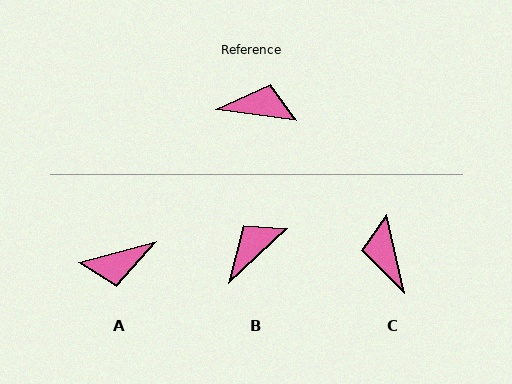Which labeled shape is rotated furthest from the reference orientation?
A, about 157 degrees away.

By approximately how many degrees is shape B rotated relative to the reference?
Approximately 50 degrees counter-clockwise.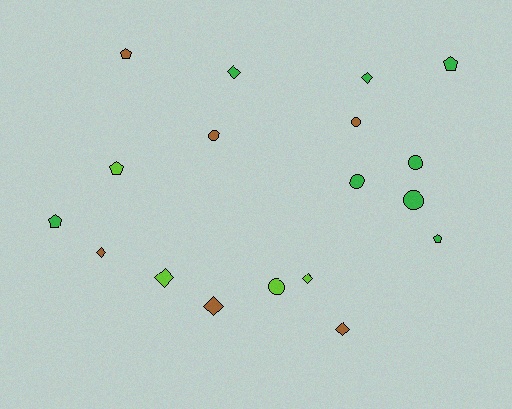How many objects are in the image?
There are 18 objects.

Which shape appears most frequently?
Diamond, with 7 objects.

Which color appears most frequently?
Green, with 8 objects.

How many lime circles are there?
There is 1 lime circle.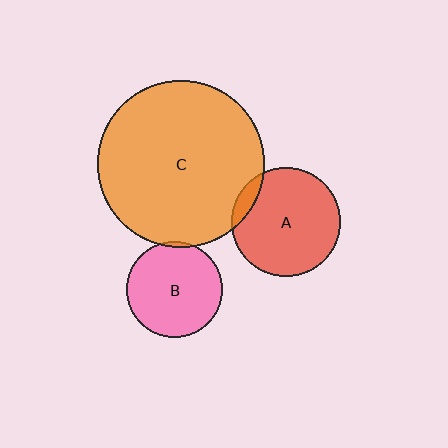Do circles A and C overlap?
Yes.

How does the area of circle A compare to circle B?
Approximately 1.3 times.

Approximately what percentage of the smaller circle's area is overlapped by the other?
Approximately 10%.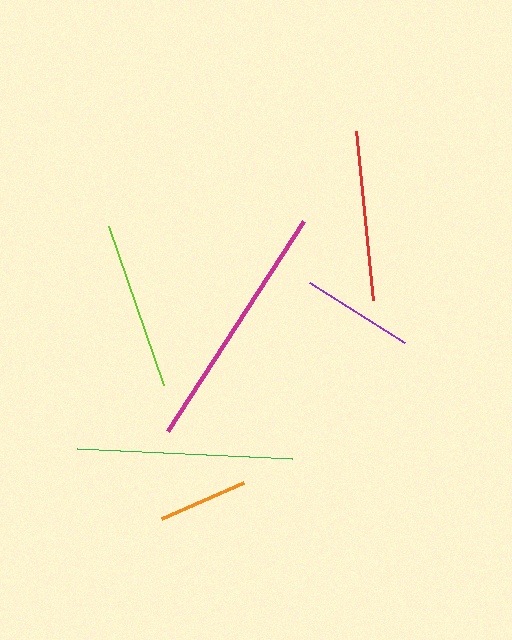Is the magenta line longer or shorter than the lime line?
The magenta line is longer than the lime line.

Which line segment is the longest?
The magenta line is the longest at approximately 249 pixels.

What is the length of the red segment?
The red segment is approximately 170 pixels long.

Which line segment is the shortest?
The orange line is the shortest at approximately 89 pixels.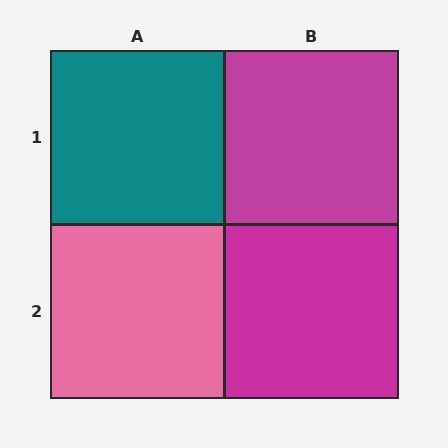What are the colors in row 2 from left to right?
Pink, magenta.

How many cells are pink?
1 cell is pink.